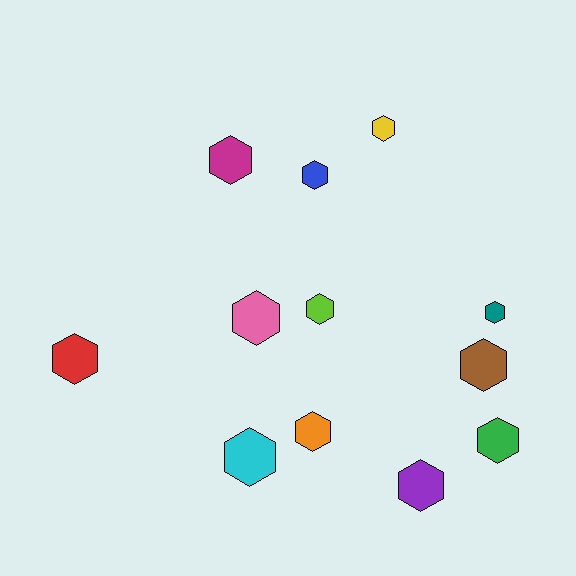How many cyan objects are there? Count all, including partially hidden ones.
There is 1 cyan object.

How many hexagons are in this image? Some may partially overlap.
There are 12 hexagons.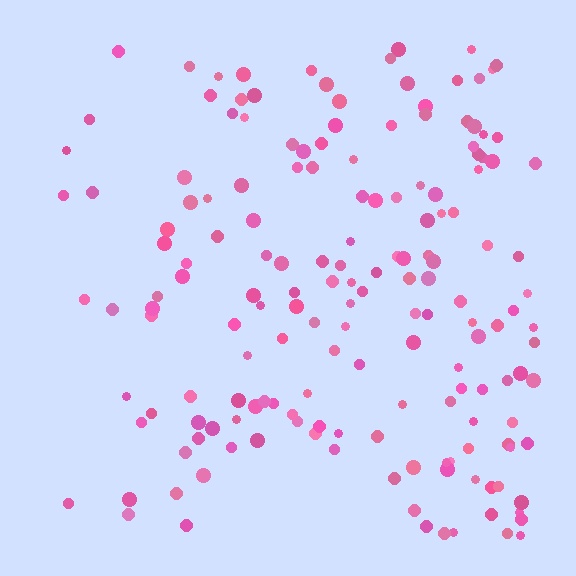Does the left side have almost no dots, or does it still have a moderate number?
Still a moderate number, just noticeably fewer than the right.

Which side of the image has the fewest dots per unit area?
The left.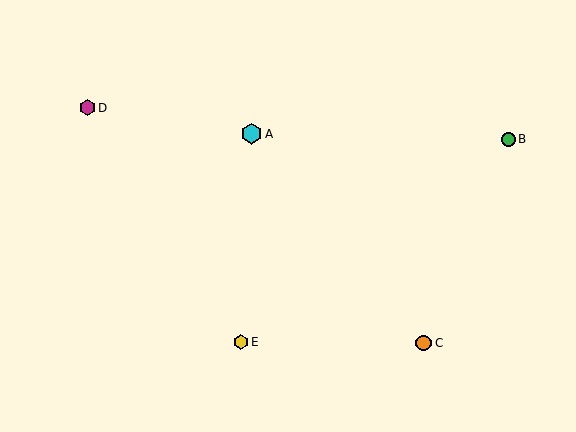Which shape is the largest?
The cyan hexagon (labeled A) is the largest.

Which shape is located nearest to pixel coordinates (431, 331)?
The orange circle (labeled C) at (424, 343) is nearest to that location.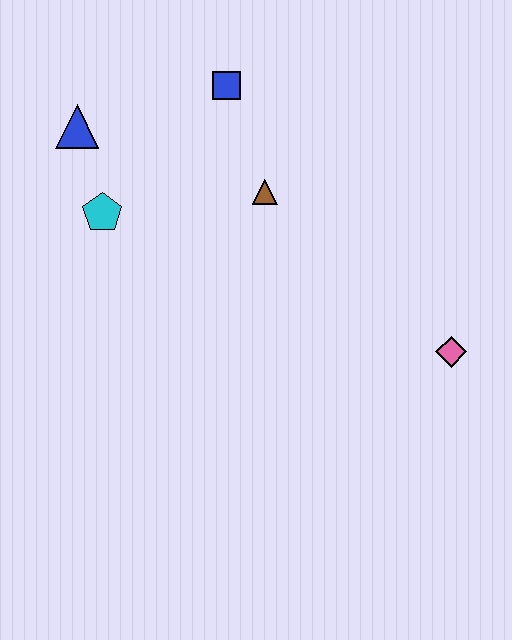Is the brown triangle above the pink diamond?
Yes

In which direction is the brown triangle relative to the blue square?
The brown triangle is below the blue square.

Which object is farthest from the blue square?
The pink diamond is farthest from the blue square.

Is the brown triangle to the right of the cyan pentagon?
Yes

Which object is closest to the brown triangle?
The blue square is closest to the brown triangle.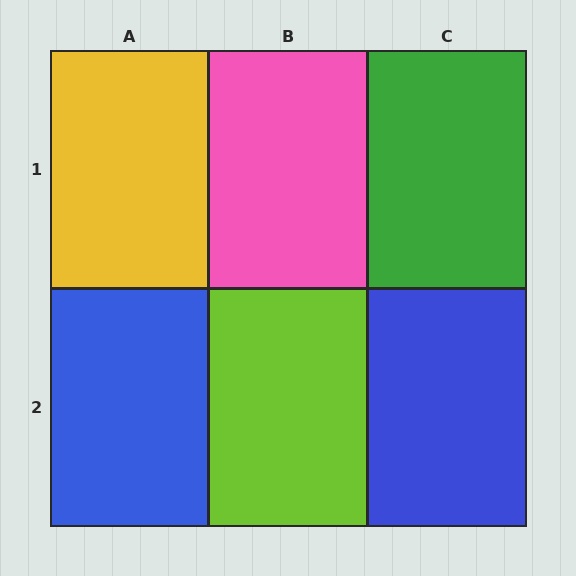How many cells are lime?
1 cell is lime.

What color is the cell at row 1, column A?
Yellow.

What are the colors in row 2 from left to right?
Blue, lime, blue.